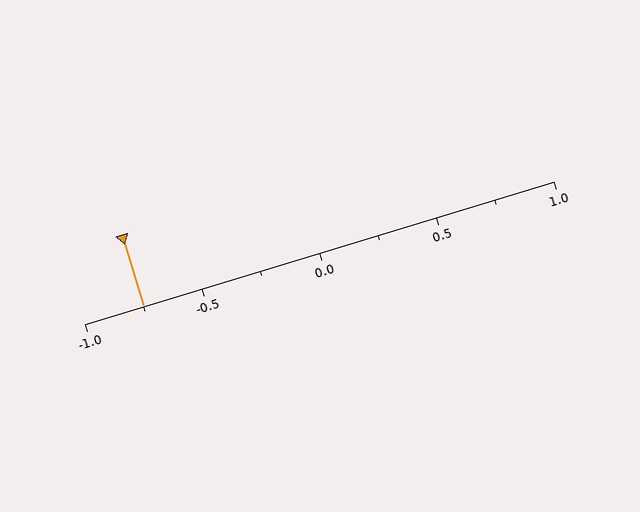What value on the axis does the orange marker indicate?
The marker indicates approximately -0.75.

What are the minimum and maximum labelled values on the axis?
The axis runs from -1.0 to 1.0.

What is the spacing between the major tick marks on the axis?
The major ticks are spaced 0.5 apart.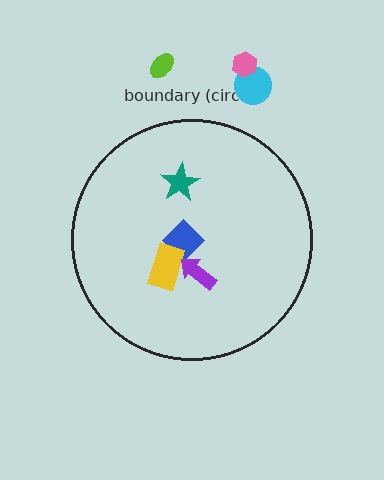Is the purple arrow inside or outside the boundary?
Inside.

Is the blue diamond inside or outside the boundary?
Inside.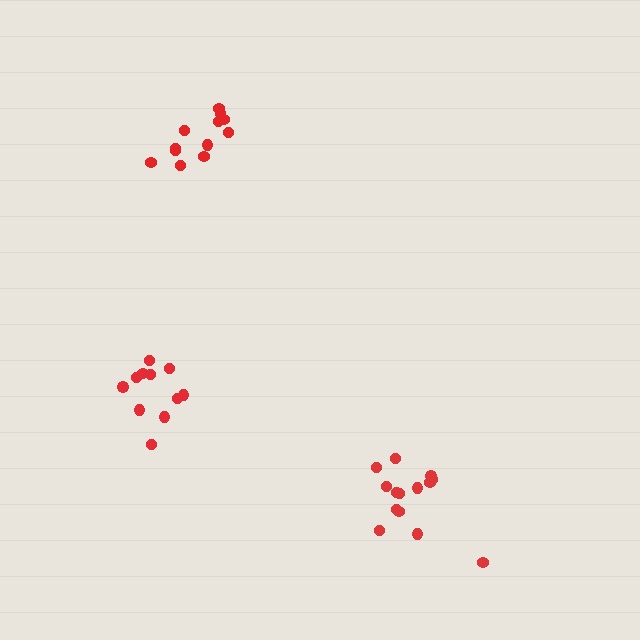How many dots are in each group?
Group 1: 11 dots, Group 2: 12 dots, Group 3: 14 dots (37 total).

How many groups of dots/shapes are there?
There are 3 groups.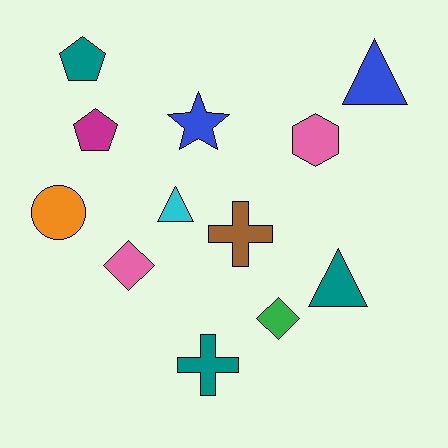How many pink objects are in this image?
There are 2 pink objects.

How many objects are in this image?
There are 12 objects.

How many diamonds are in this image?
There are 2 diamonds.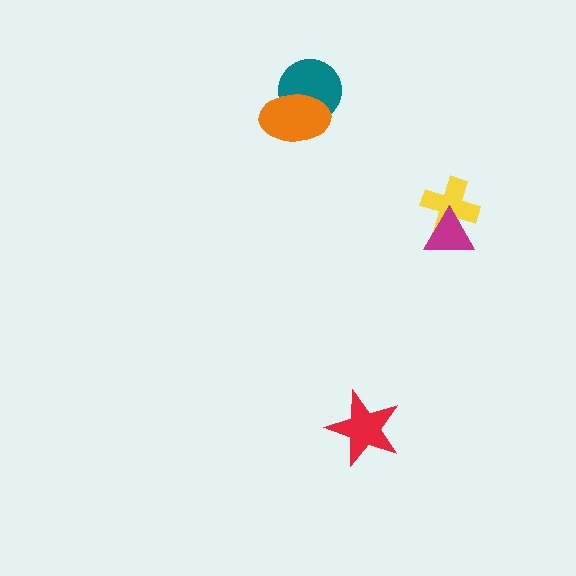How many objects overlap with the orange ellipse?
1 object overlaps with the orange ellipse.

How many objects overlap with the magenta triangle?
1 object overlaps with the magenta triangle.